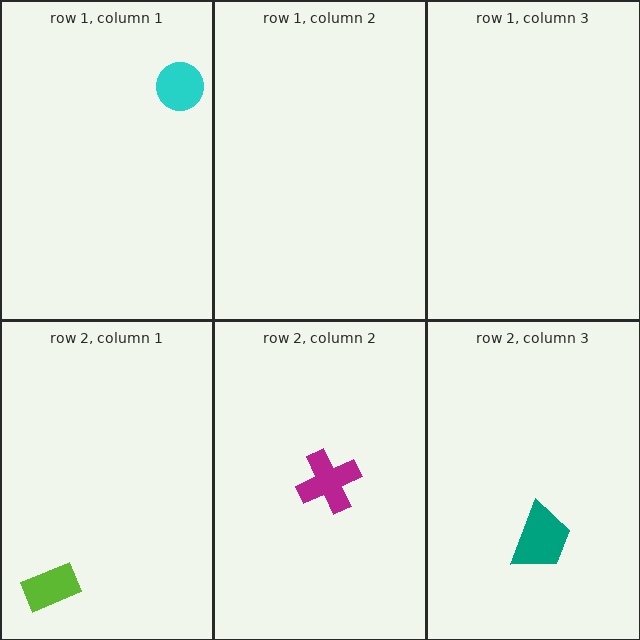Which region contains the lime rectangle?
The row 2, column 1 region.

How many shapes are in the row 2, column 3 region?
1.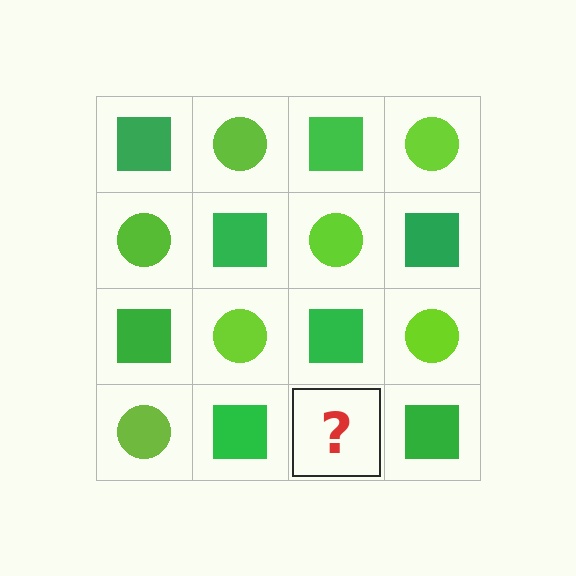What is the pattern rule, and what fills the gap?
The rule is that it alternates green square and lime circle in a checkerboard pattern. The gap should be filled with a lime circle.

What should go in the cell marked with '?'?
The missing cell should contain a lime circle.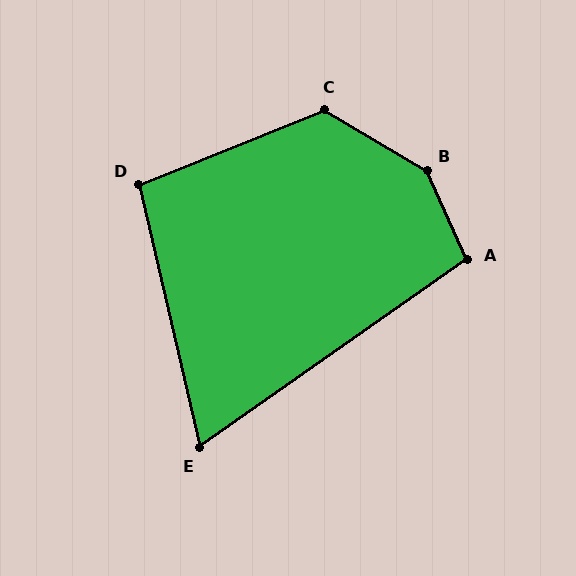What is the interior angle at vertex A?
Approximately 101 degrees (obtuse).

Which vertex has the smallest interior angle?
E, at approximately 68 degrees.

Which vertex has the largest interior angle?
B, at approximately 145 degrees.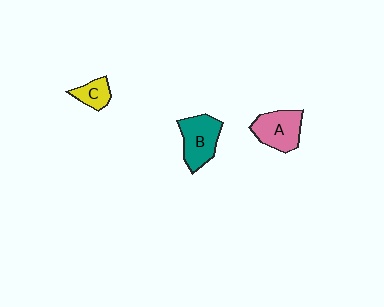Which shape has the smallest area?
Shape C (yellow).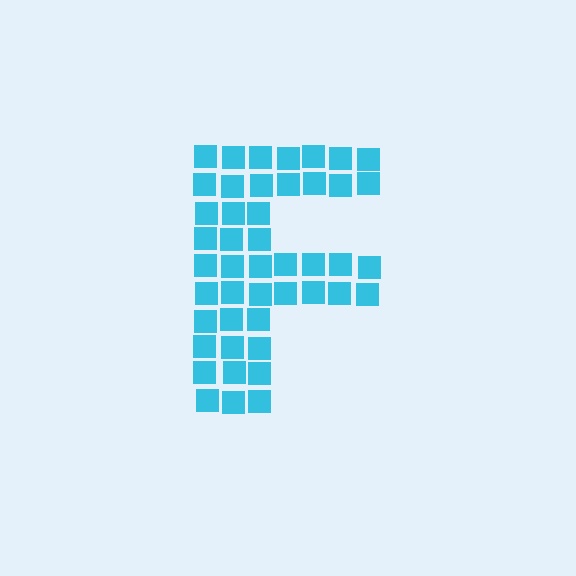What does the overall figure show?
The overall figure shows the letter F.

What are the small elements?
The small elements are squares.